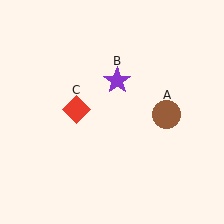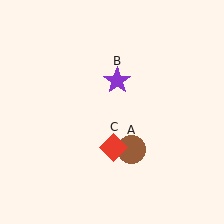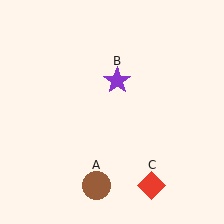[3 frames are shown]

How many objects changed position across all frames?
2 objects changed position: brown circle (object A), red diamond (object C).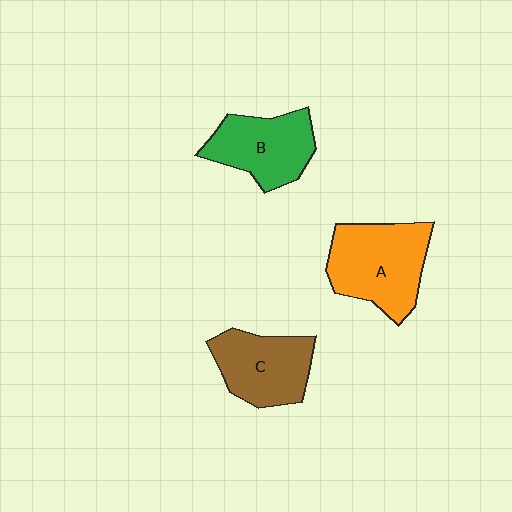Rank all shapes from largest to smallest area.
From largest to smallest: A (orange), B (green), C (brown).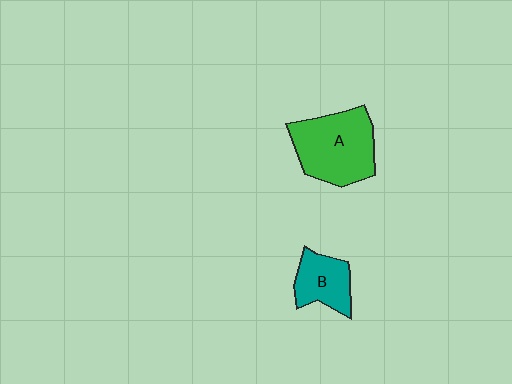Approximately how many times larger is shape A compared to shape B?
Approximately 1.8 times.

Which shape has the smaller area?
Shape B (teal).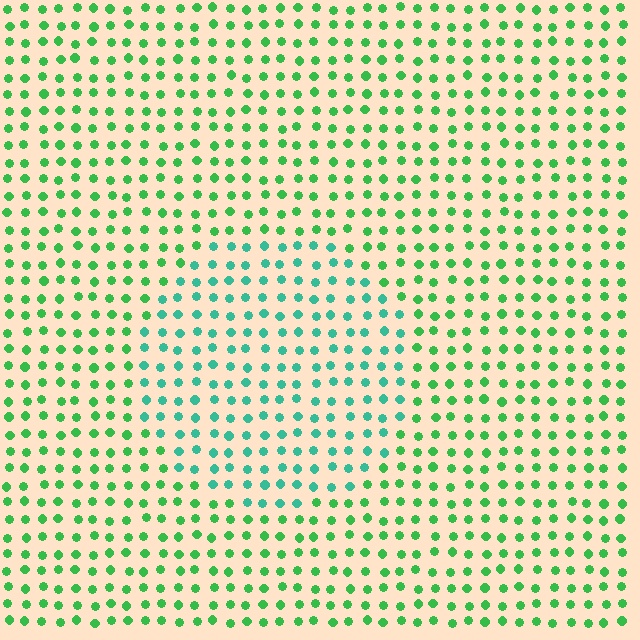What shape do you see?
I see a circle.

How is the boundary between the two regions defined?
The boundary is defined purely by a slight shift in hue (about 34 degrees). Spacing, size, and orientation are identical on both sides.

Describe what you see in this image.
The image is filled with small green elements in a uniform arrangement. A circle-shaped region is visible where the elements are tinted to a slightly different hue, forming a subtle color boundary.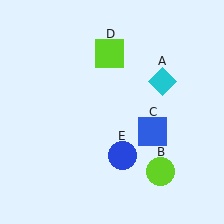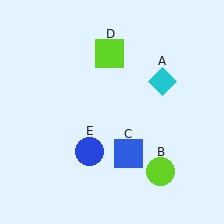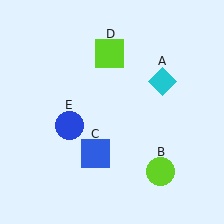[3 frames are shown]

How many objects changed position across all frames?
2 objects changed position: blue square (object C), blue circle (object E).